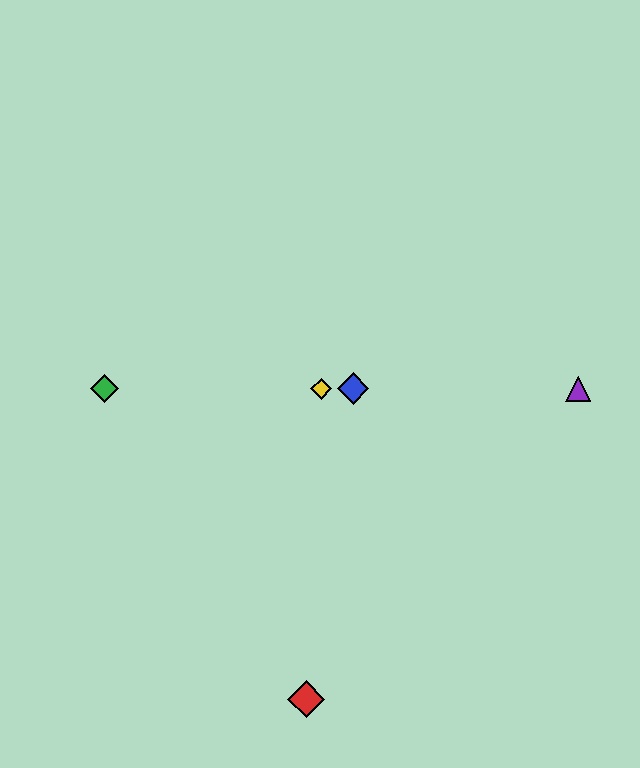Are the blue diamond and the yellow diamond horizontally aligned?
Yes, both are at y≈389.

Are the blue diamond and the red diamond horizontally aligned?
No, the blue diamond is at y≈389 and the red diamond is at y≈699.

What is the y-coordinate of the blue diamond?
The blue diamond is at y≈389.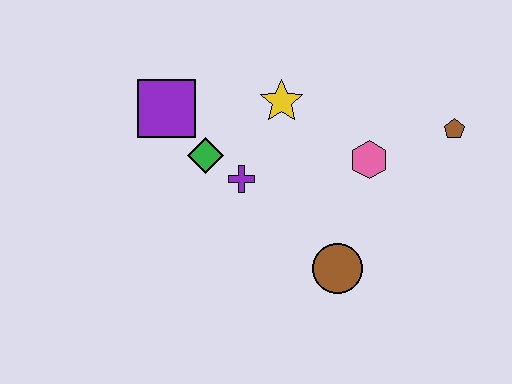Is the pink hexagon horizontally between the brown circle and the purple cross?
No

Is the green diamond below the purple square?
Yes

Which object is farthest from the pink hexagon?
The purple square is farthest from the pink hexagon.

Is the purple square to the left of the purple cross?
Yes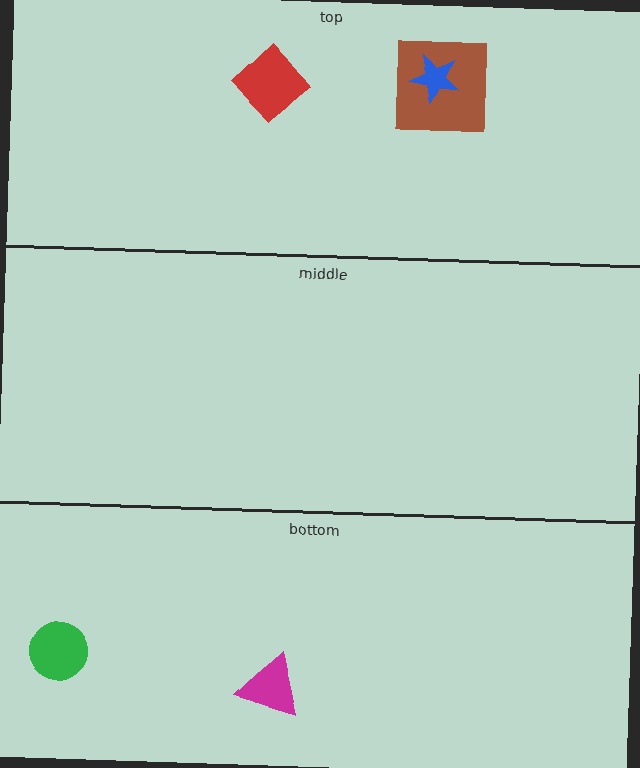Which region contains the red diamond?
The top region.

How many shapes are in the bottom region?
2.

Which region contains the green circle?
The bottom region.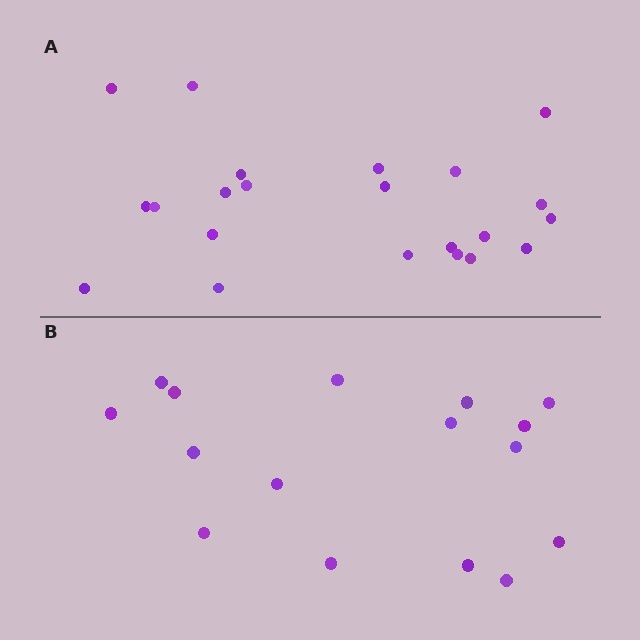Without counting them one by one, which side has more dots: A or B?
Region A (the top region) has more dots.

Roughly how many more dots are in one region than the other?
Region A has about 6 more dots than region B.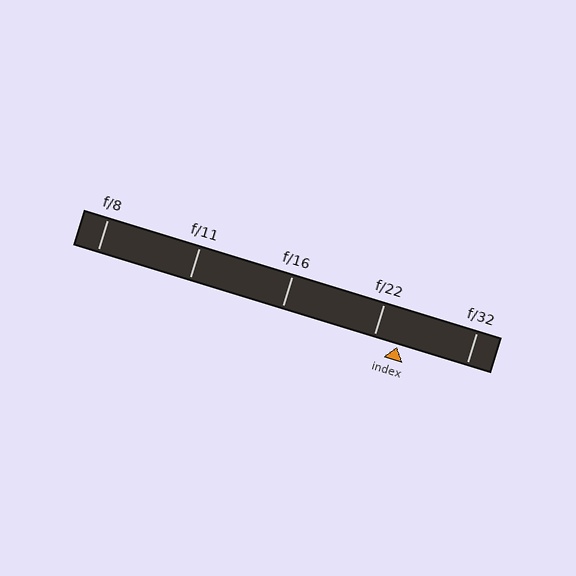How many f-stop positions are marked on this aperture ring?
There are 5 f-stop positions marked.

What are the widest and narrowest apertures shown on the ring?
The widest aperture shown is f/8 and the narrowest is f/32.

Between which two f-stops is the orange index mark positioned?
The index mark is between f/22 and f/32.